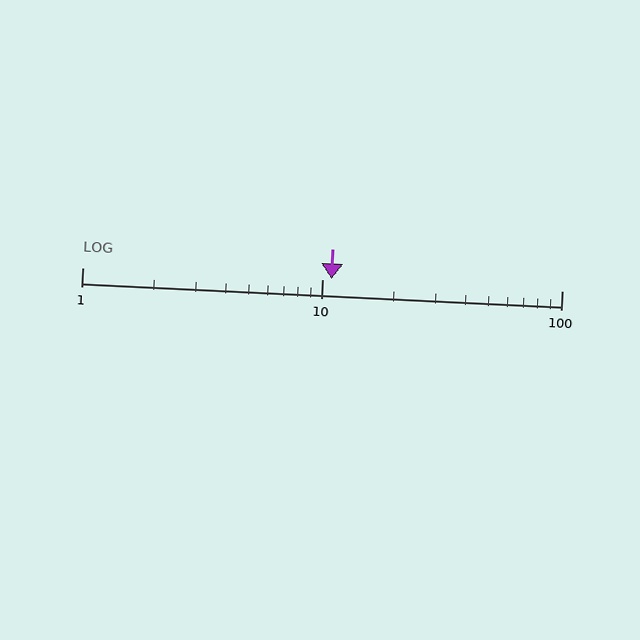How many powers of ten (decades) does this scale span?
The scale spans 2 decades, from 1 to 100.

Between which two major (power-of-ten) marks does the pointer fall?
The pointer is between 10 and 100.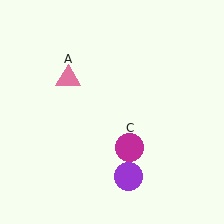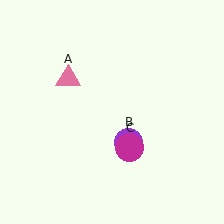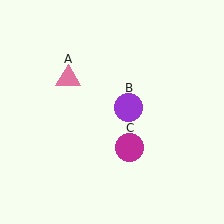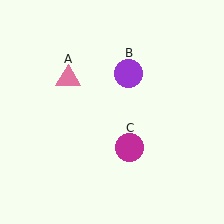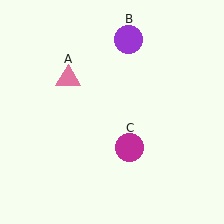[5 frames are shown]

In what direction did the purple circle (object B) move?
The purple circle (object B) moved up.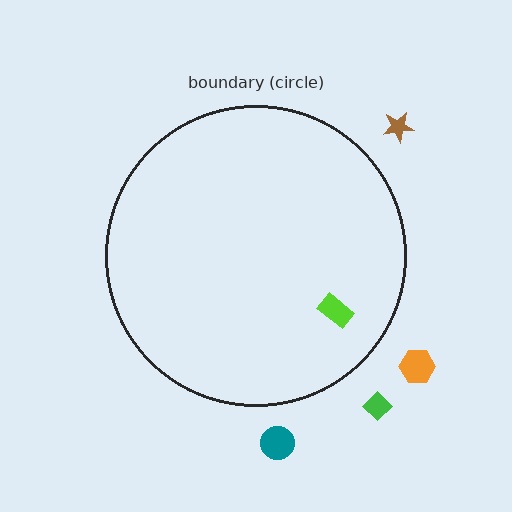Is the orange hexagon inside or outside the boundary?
Outside.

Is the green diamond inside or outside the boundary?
Outside.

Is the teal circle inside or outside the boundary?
Outside.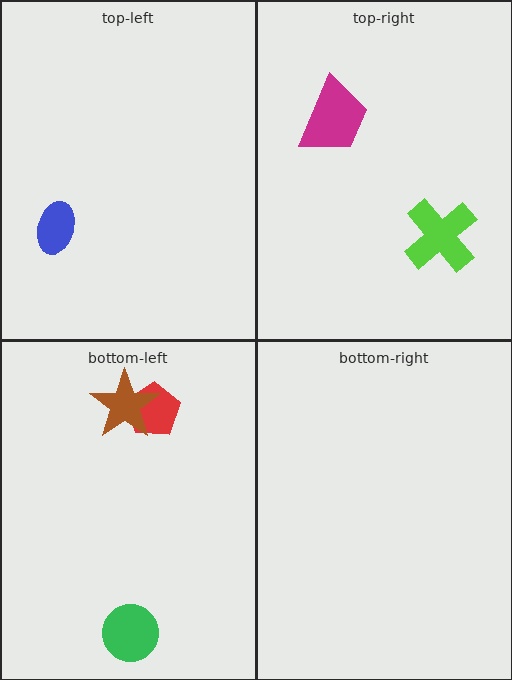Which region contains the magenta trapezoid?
The top-right region.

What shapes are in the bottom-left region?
The red pentagon, the brown star, the green circle.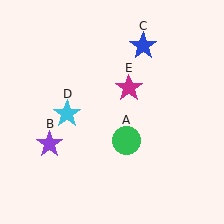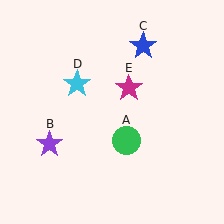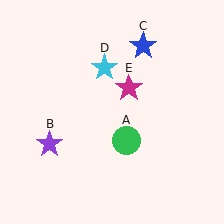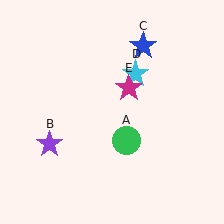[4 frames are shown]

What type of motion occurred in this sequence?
The cyan star (object D) rotated clockwise around the center of the scene.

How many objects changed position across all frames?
1 object changed position: cyan star (object D).